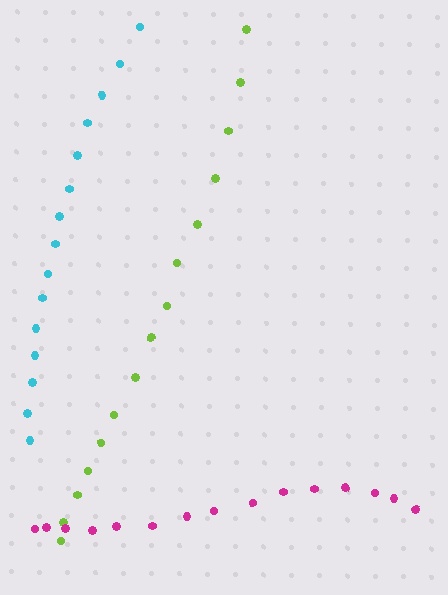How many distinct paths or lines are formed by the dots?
There are 3 distinct paths.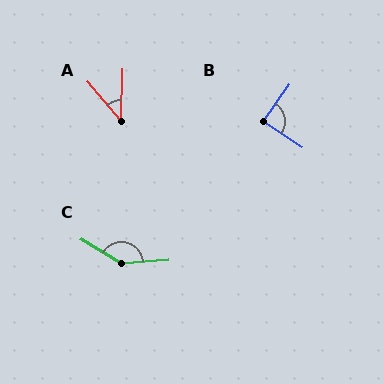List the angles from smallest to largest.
A (41°), B (89°), C (145°).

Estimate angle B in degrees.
Approximately 89 degrees.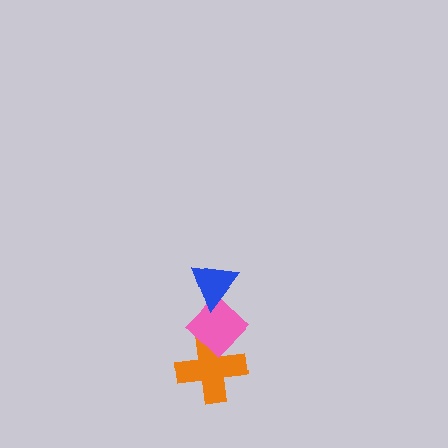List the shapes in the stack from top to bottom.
From top to bottom: the blue triangle, the pink diamond, the orange cross.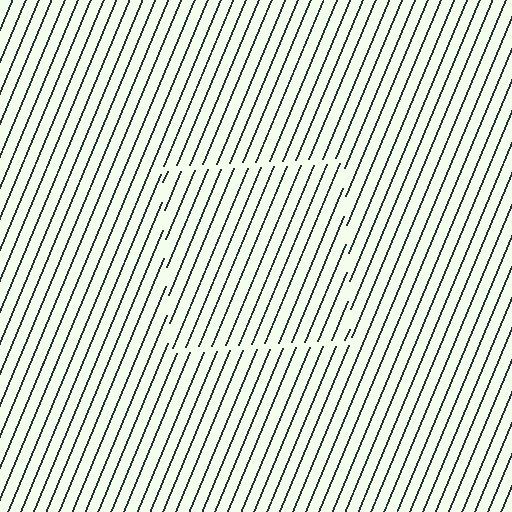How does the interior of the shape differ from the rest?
The interior of the shape contains the same grating, shifted by half a period — the contour is defined by the phase discontinuity where line-ends from the inner and outer gratings abut.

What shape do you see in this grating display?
An illusory square. The interior of the shape contains the same grating, shifted by half a period — the contour is defined by the phase discontinuity where line-ends from the inner and outer gratings abut.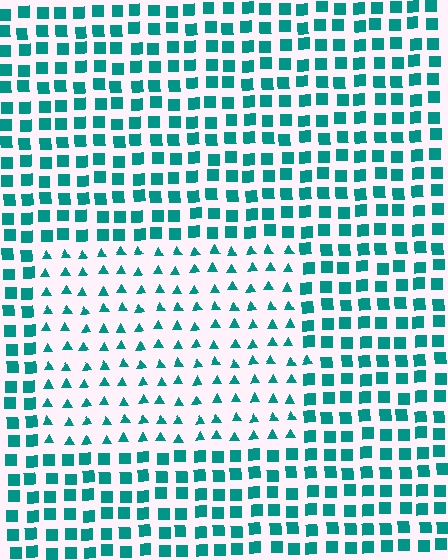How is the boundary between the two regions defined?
The boundary is defined by a change in element shape: triangles inside vs. squares outside. All elements share the same color and spacing.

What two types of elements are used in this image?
The image uses triangles inside the rectangle region and squares outside it.